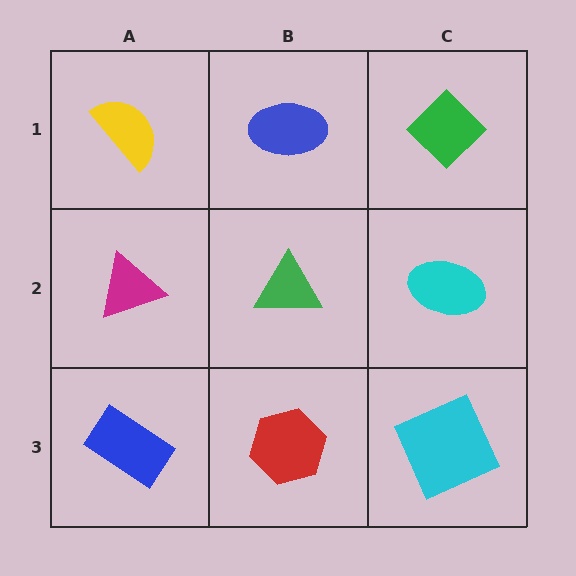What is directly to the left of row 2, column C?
A green triangle.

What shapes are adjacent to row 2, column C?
A green diamond (row 1, column C), a cyan square (row 3, column C), a green triangle (row 2, column B).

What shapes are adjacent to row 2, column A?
A yellow semicircle (row 1, column A), a blue rectangle (row 3, column A), a green triangle (row 2, column B).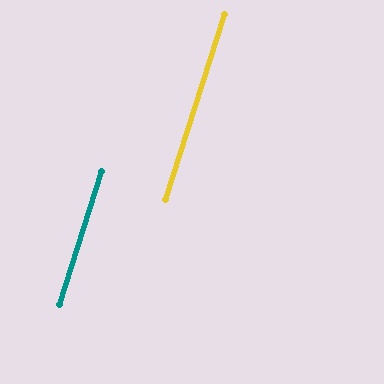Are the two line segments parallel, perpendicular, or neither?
Parallel — their directions differ by only 0.2°.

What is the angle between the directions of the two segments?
Approximately 0 degrees.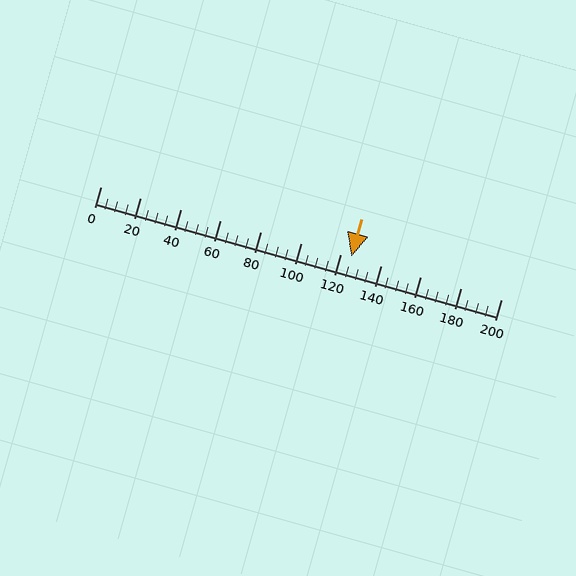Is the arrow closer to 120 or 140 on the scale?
The arrow is closer to 120.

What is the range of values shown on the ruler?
The ruler shows values from 0 to 200.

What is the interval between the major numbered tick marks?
The major tick marks are spaced 20 units apart.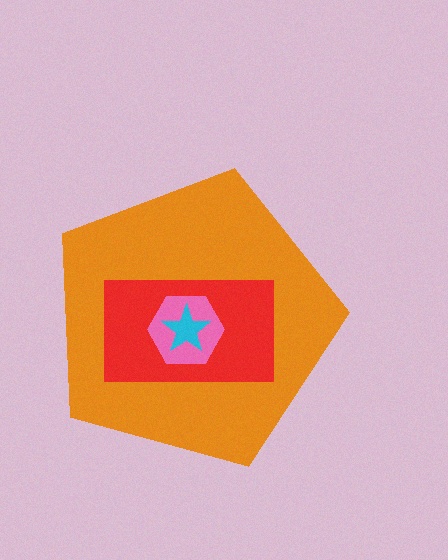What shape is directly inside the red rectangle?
The pink hexagon.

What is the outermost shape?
The orange pentagon.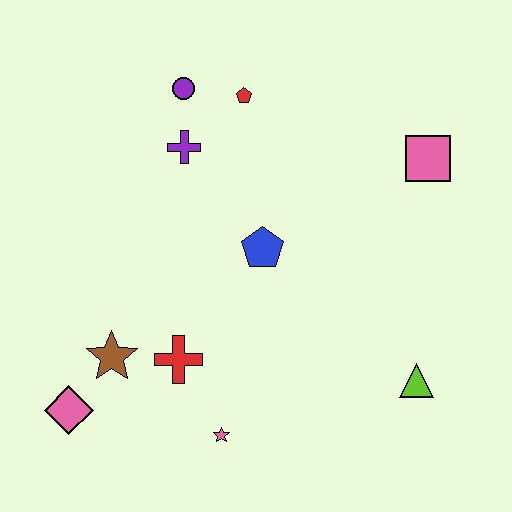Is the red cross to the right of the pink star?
No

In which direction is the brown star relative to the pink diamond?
The brown star is above the pink diamond.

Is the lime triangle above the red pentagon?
No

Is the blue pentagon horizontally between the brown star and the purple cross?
No